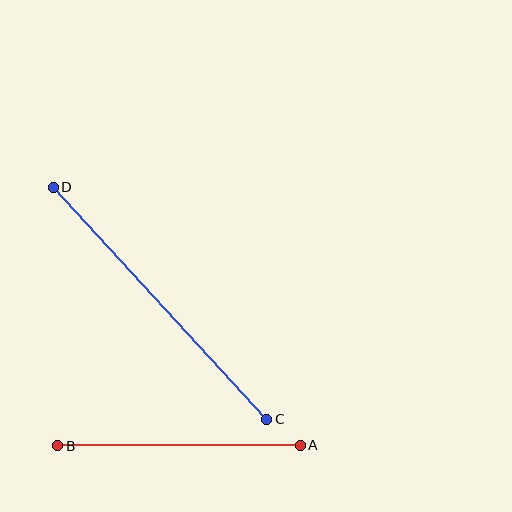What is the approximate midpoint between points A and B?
The midpoint is at approximately (179, 445) pixels.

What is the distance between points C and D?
The distance is approximately 315 pixels.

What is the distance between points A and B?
The distance is approximately 242 pixels.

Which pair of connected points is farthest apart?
Points C and D are farthest apart.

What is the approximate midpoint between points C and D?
The midpoint is at approximately (160, 303) pixels.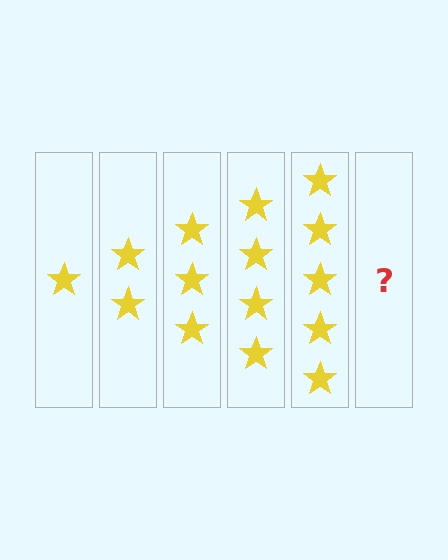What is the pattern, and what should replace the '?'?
The pattern is that each step adds one more star. The '?' should be 6 stars.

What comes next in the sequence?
The next element should be 6 stars.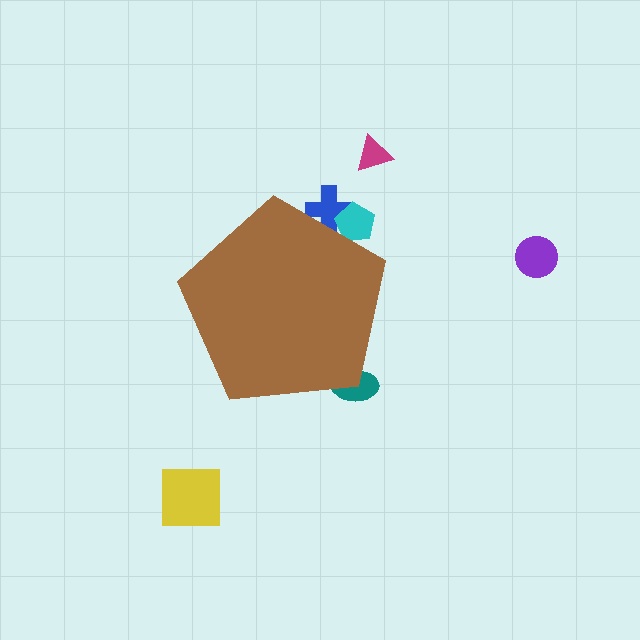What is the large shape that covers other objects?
A brown pentagon.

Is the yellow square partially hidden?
No, the yellow square is fully visible.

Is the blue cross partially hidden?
Yes, the blue cross is partially hidden behind the brown pentagon.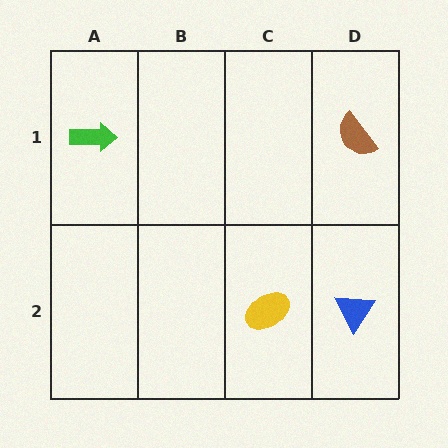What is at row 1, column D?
A brown semicircle.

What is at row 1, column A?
A green arrow.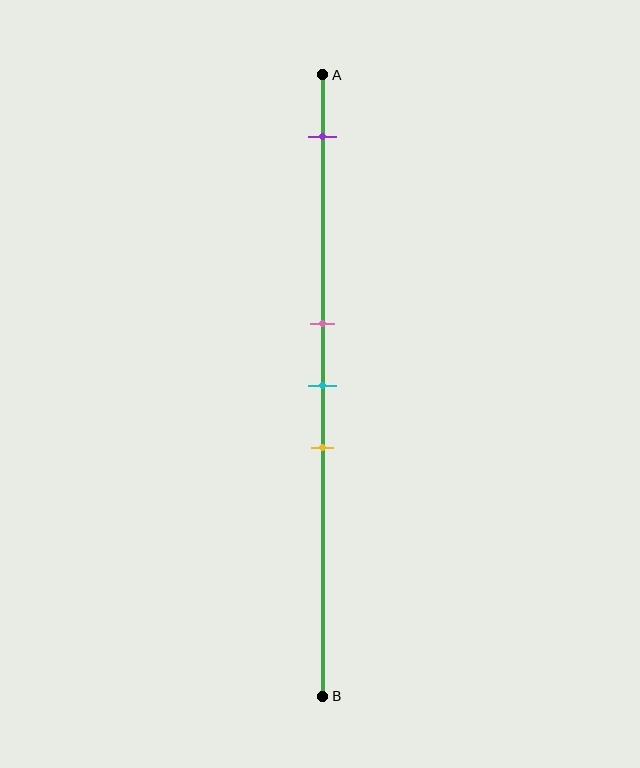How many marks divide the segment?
There are 4 marks dividing the segment.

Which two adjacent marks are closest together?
The pink and cyan marks are the closest adjacent pair.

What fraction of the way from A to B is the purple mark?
The purple mark is approximately 10% (0.1) of the way from A to B.